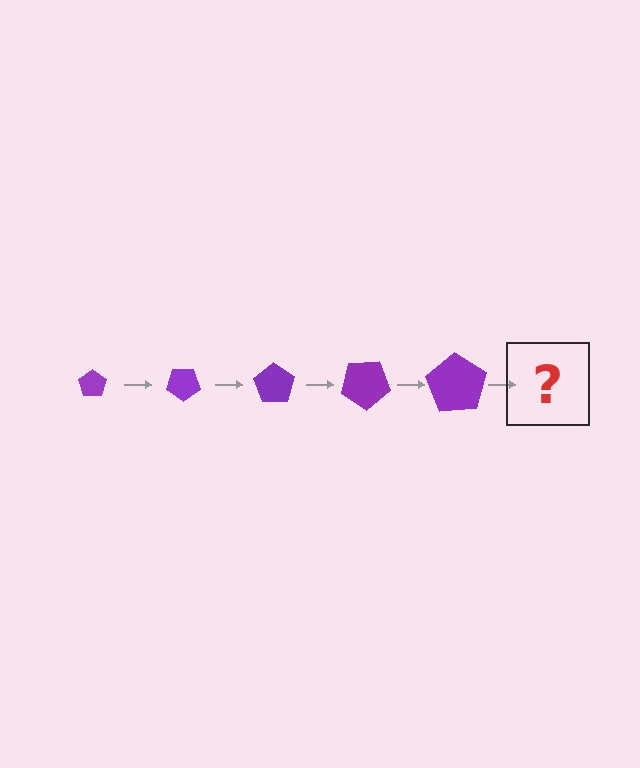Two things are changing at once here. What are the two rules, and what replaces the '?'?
The two rules are that the pentagon grows larger each step and it rotates 35 degrees each step. The '?' should be a pentagon, larger than the previous one and rotated 175 degrees from the start.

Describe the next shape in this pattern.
It should be a pentagon, larger than the previous one and rotated 175 degrees from the start.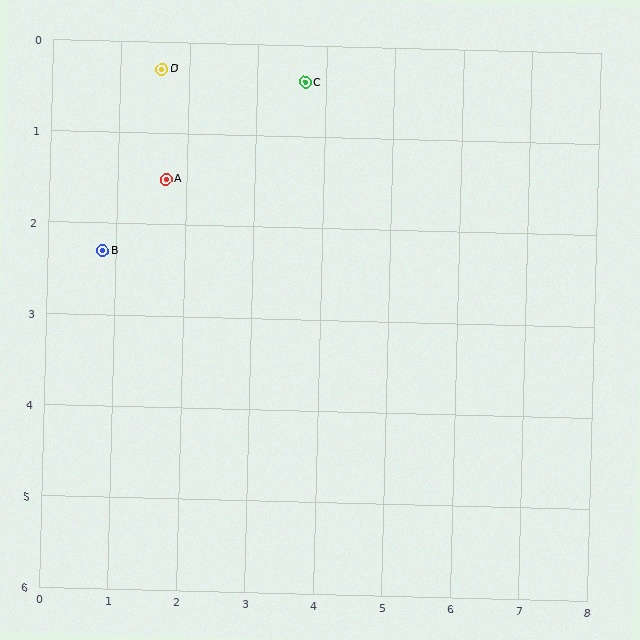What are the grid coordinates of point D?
Point D is at approximately (1.6, 0.3).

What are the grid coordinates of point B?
Point B is at approximately (0.8, 2.3).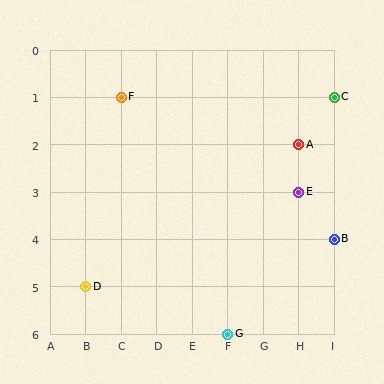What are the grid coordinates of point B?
Point B is at grid coordinates (I, 4).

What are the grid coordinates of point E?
Point E is at grid coordinates (H, 3).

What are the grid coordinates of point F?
Point F is at grid coordinates (C, 1).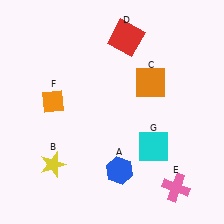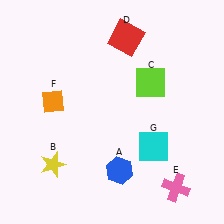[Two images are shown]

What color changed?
The square (C) changed from orange in Image 1 to lime in Image 2.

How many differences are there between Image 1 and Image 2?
There is 1 difference between the two images.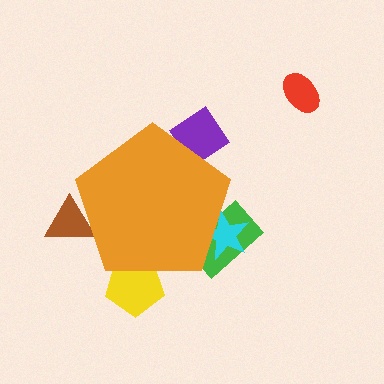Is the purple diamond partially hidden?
Yes, the purple diamond is partially hidden behind the orange pentagon.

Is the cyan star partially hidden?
Yes, the cyan star is partially hidden behind the orange pentagon.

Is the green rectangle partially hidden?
Yes, the green rectangle is partially hidden behind the orange pentagon.